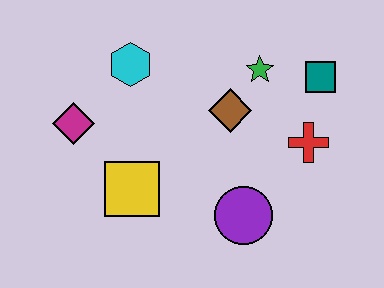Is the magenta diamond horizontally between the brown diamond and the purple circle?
No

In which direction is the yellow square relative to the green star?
The yellow square is to the left of the green star.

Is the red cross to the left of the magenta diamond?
No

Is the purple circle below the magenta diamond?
Yes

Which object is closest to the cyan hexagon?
The magenta diamond is closest to the cyan hexagon.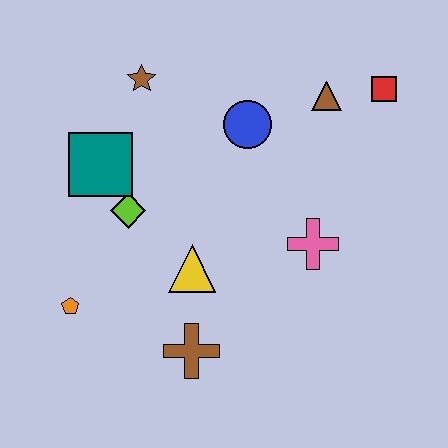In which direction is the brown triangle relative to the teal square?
The brown triangle is to the right of the teal square.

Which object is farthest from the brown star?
The brown cross is farthest from the brown star.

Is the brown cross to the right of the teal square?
Yes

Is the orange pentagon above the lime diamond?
No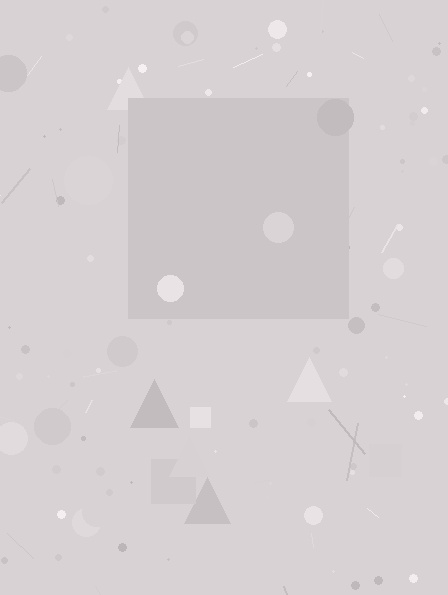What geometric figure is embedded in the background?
A square is embedded in the background.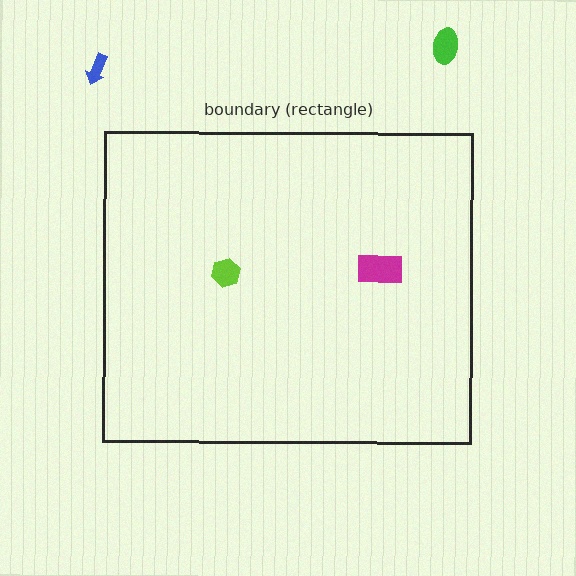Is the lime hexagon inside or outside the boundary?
Inside.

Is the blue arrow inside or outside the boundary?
Outside.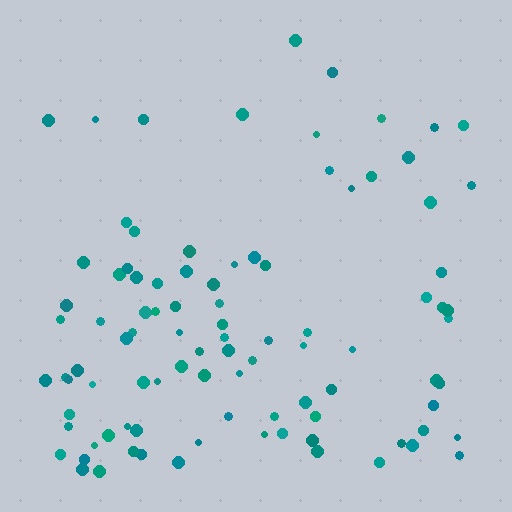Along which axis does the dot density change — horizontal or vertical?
Vertical.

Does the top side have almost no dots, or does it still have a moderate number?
Still a moderate number, just noticeably fewer than the bottom.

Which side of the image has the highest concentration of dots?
The bottom.